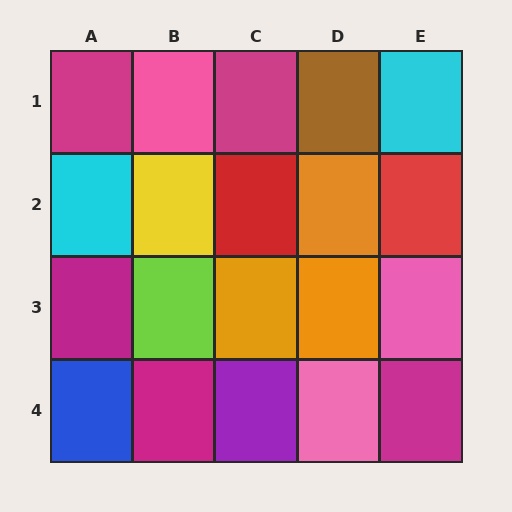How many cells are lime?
1 cell is lime.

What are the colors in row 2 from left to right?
Cyan, yellow, red, orange, red.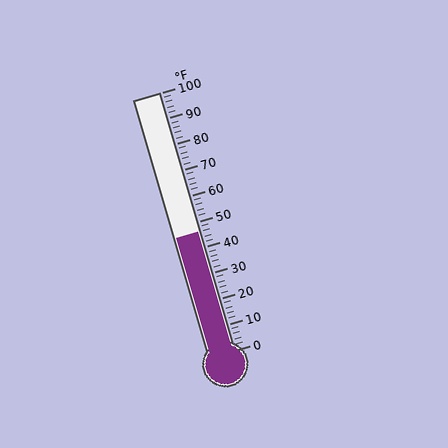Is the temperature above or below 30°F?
The temperature is above 30°F.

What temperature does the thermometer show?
The thermometer shows approximately 46°F.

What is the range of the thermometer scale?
The thermometer scale ranges from 0°F to 100°F.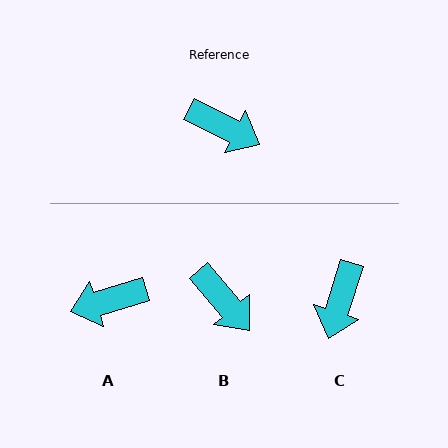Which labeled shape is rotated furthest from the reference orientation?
A, about 137 degrees away.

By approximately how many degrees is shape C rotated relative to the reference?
Approximately 81 degrees clockwise.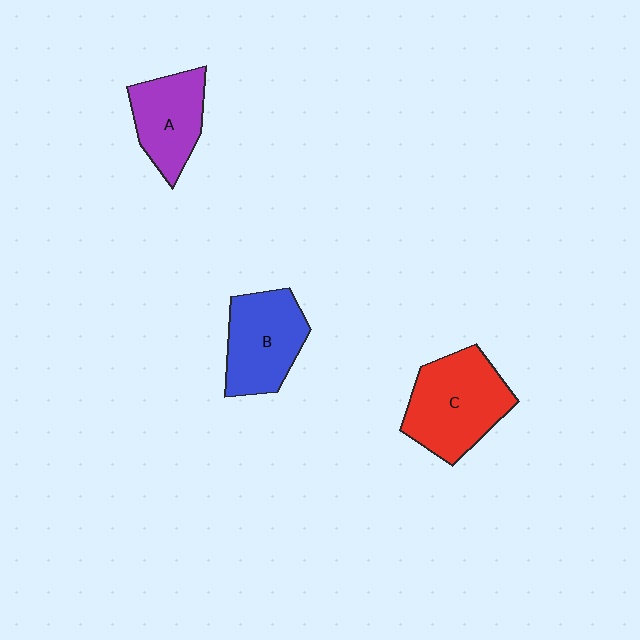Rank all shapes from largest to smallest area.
From largest to smallest: C (red), B (blue), A (purple).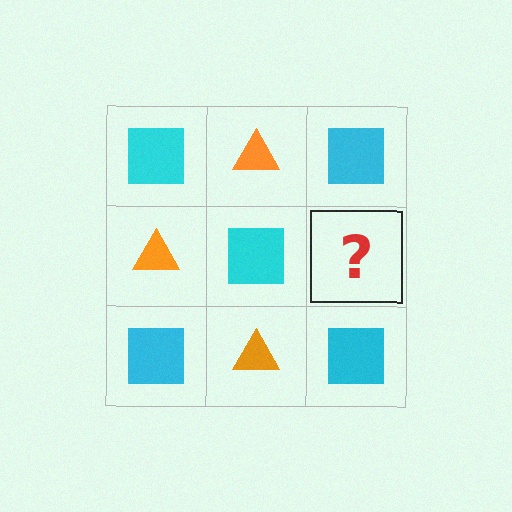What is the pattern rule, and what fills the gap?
The rule is that it alternates cyan square and orange triangle in a checkerboard pattern. The gap should be filled with an orange triangle.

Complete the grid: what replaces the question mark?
The question mark should be replaced with an orange triangle.